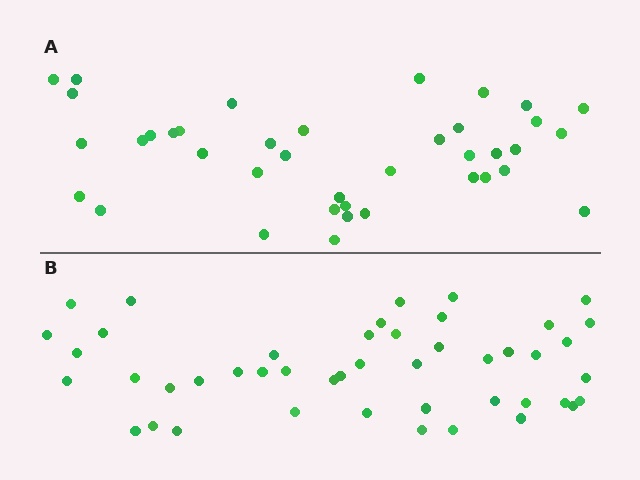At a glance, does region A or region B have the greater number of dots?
Region B (the bottom region) has more dots.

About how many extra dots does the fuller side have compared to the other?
Region B has roughly 8 or so more dots than region A.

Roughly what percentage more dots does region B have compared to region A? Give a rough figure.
About 20% more.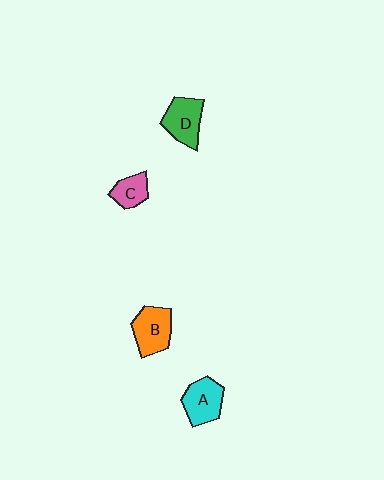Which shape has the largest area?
Shape B (orange).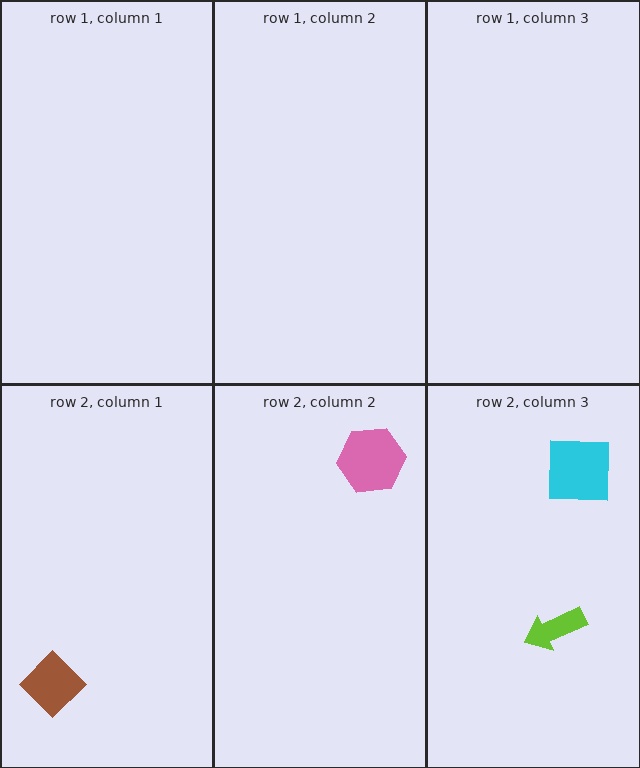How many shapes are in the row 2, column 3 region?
2.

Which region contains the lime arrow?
The row 2, column 3 region.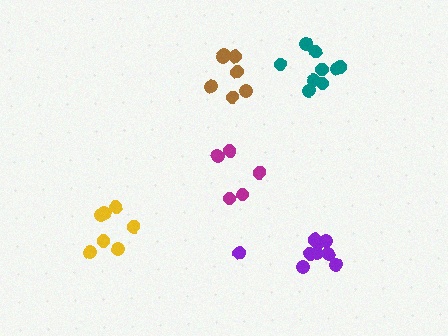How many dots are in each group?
Group 1: 7 dots, Group 2: 9 dots, Group 3: 5 dots, Group 4: 9 dots, Group 5: 7 dots (37 total).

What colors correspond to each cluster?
The clusters are colored: yellow, teal, magenta, purple, brown.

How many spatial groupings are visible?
There are 5 spatial groupings.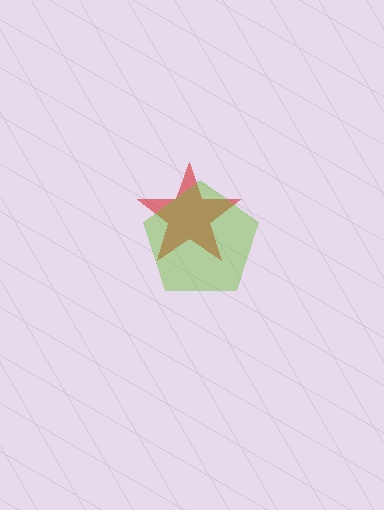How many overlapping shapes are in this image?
There are 2 overlapping shapes in the image.